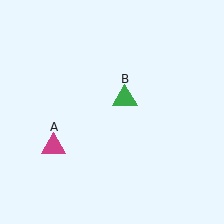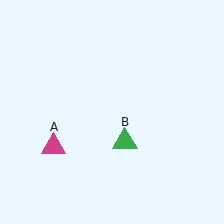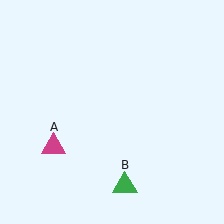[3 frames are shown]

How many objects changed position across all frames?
1 object changed position: green triangle (object B).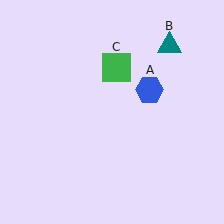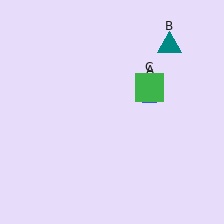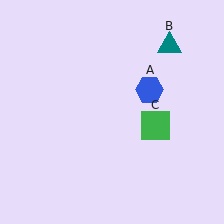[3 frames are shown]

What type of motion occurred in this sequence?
The green square (object C) rotated clockwise around the center of the scene.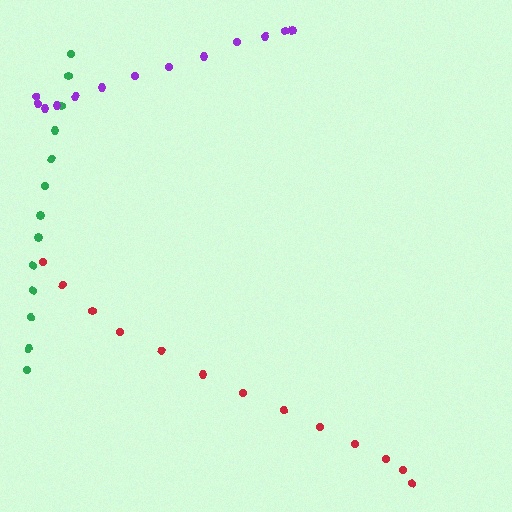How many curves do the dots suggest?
There are 3 distinct paths.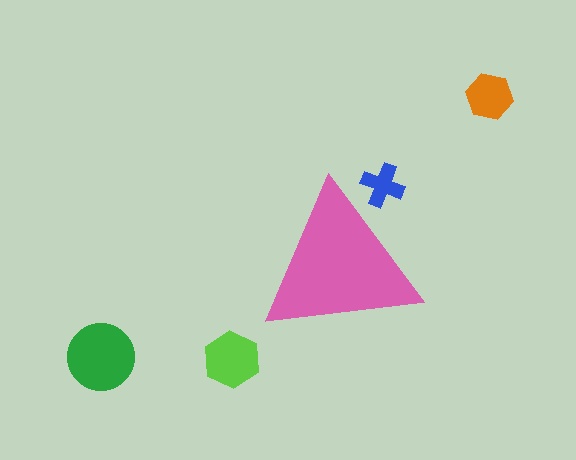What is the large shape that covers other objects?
A pink triangle.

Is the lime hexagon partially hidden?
No, the lime hexagon is fully visible.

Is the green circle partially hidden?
No, the green circle is fully visible.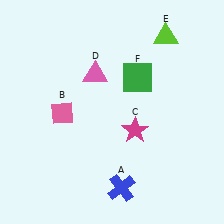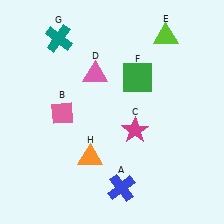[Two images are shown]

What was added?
A teal cross (G), an orange triangle (H) were added in Image 2.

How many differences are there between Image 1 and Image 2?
There are 2 differences between the two images.